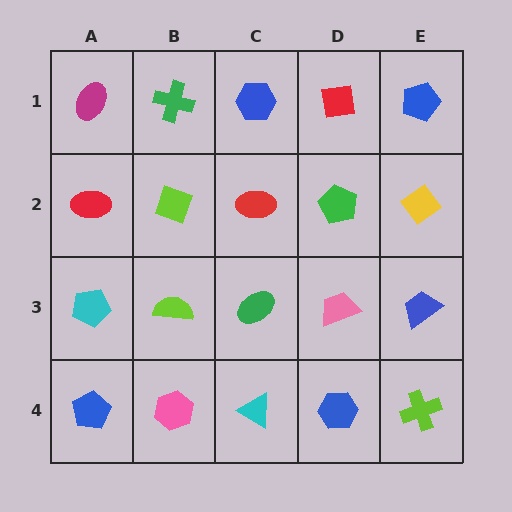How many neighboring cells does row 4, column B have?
3.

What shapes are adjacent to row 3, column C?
A red ellipse (row 2, column C), a cyan triangle (row 4, column C), a lime semicircle (row 3, column B), a pink trapezoid (row 3, column D).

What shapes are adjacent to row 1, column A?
A red ellipse (row 2, column A), a green cross (row 1, column B).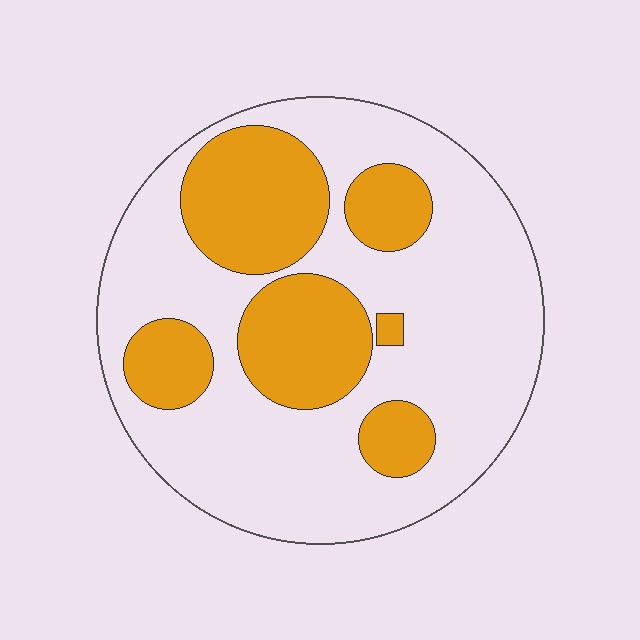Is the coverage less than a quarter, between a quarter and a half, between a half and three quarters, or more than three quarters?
Between a quarter and a half.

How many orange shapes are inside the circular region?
6.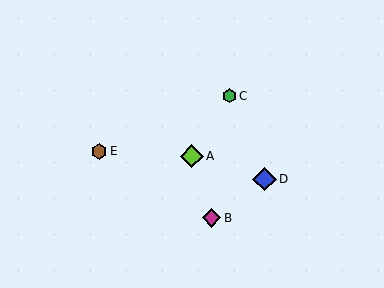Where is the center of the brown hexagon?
The center of the brown hexagon is at (99, 151).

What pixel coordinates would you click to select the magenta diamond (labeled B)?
Click at (211, 218) to select the magenta diamond B.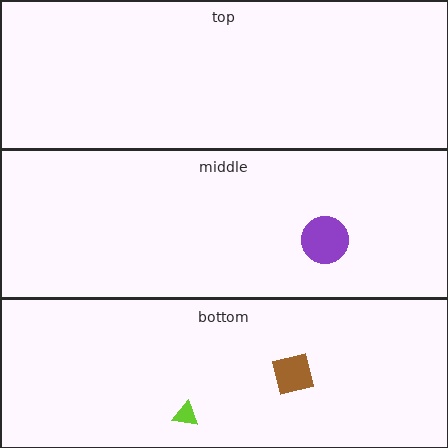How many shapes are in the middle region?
1.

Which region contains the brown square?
The bottom region.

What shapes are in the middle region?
The purple circle.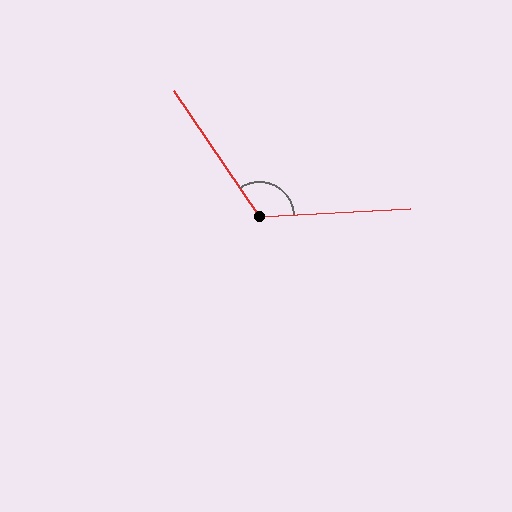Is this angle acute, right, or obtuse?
It is obtuse.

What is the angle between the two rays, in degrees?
Approximately 121 degrees.